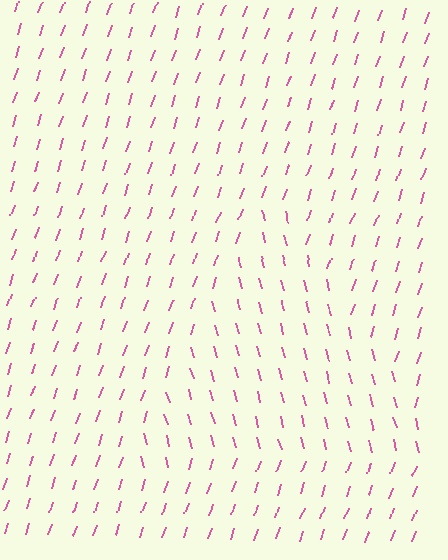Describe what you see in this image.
The image is filled with small pink line segments. A triangle region in the image has lines oriented differently from the surrounding lines, creating a visible texture boundary.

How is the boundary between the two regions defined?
The boundary is defined purely by a change in line orientation (approximately 34 degrees difference). All lines are the same color and thickness.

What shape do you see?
I see a triangle.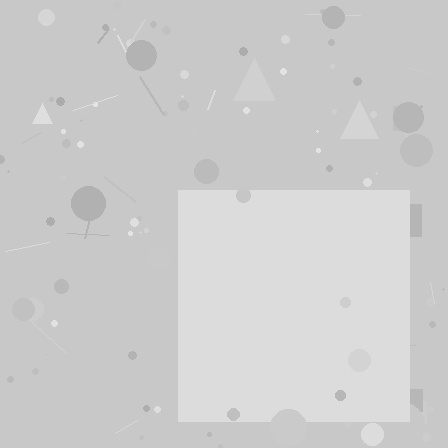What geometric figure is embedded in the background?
A square is embedded in the background.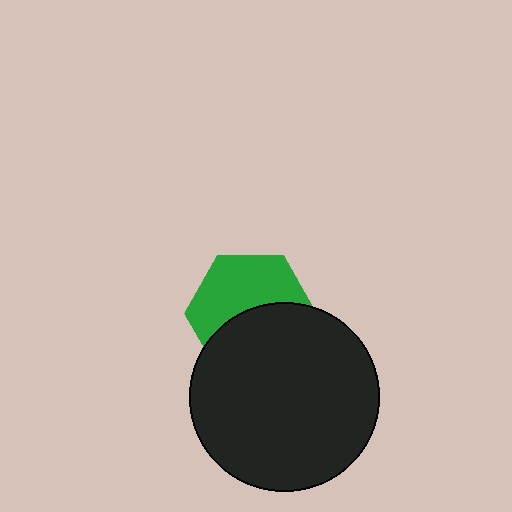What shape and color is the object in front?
The object in front is a black circle.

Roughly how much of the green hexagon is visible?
About half of it is visible (roughly 52%).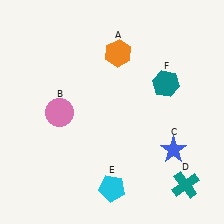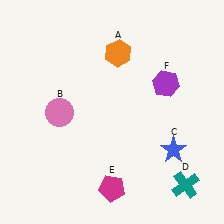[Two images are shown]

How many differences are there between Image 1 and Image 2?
There are 2 differences between the two images.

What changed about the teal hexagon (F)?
In Image 1, F is teal. In Image 2, it changed to purple.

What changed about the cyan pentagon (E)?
In Image 1, E is cyan. In Image 2, it changed to magenta.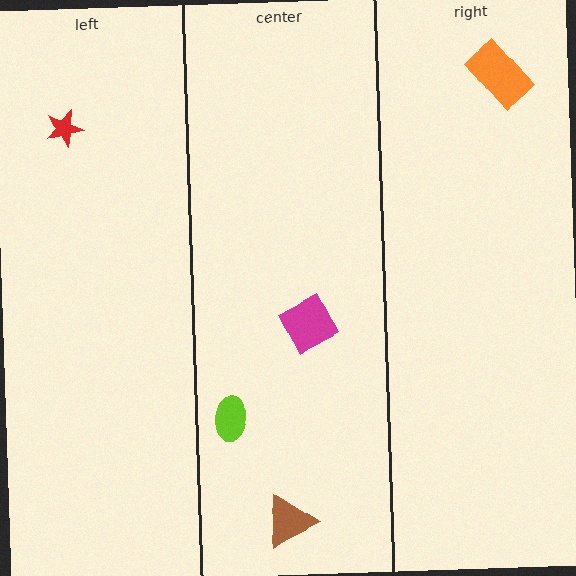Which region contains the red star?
The left region.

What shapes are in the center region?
The magenta diamond, the lime ellipse, the brown triangle.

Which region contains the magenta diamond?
The center region.